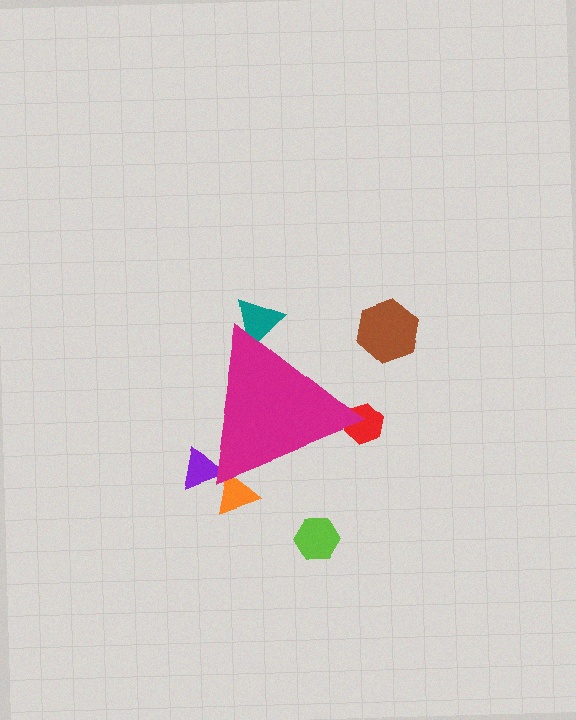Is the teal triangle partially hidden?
Yes, the teal triangle is partially hidden behind the magenta triangle.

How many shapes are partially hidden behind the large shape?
4 shapes are partially hidden.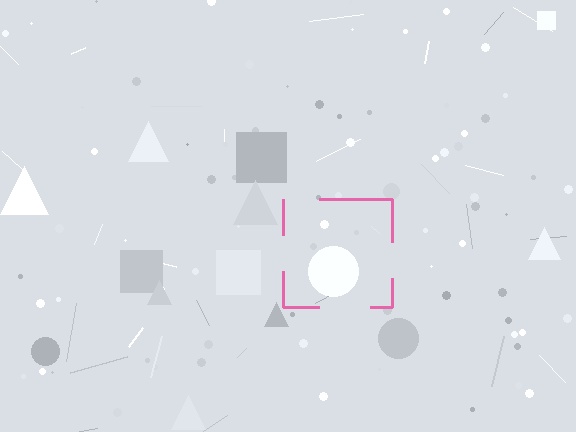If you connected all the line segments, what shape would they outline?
They would outline a square.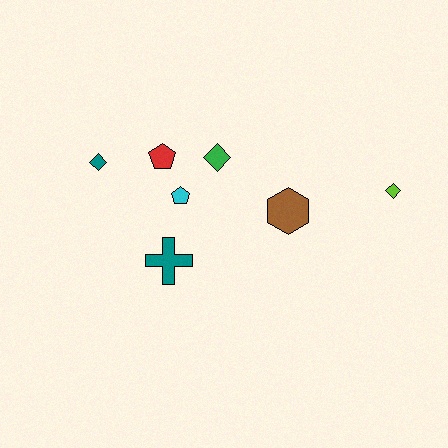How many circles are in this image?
There are no circles.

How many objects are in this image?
There are 7 objects.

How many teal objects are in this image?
There are 2 teal objects.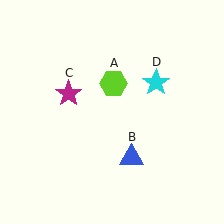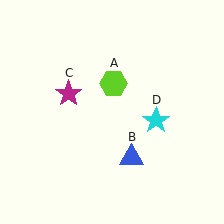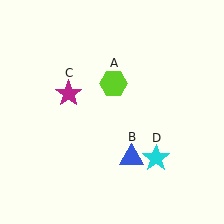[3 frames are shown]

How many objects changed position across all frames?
1 object changed position: cyan star (object D).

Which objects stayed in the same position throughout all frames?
Lime hexagon (object A) and blue triangle (object B) and magenta star (object C) remained stationary.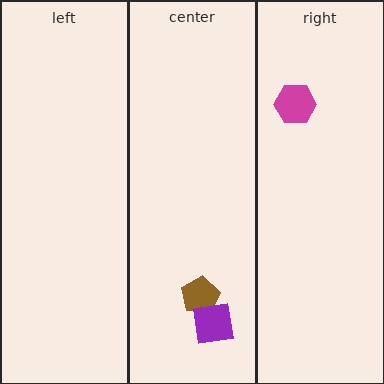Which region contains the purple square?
The center region.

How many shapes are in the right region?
1.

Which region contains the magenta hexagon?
The right region.